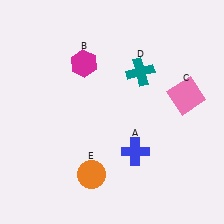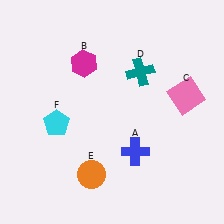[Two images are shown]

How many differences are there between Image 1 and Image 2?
There is 1 difference between the two images.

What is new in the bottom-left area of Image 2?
A cyan pentagon (F) was added in the bottom-left area of Image 2.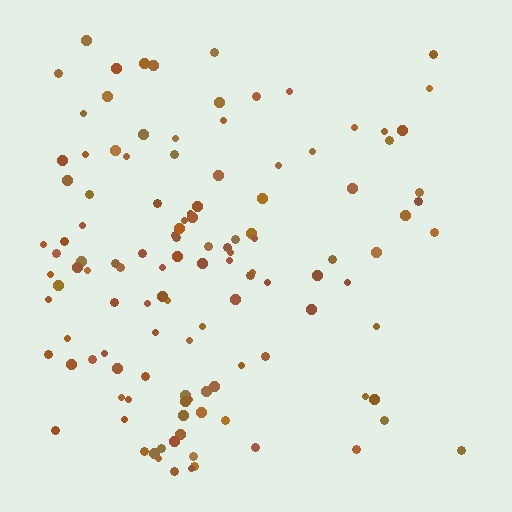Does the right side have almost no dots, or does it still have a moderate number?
Still a moderate number, just noticeably fewer than the left.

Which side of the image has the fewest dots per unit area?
The right.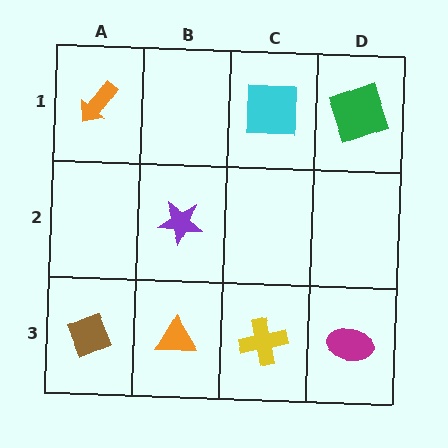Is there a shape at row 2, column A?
No, that cell is empty.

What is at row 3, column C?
A yellow cross.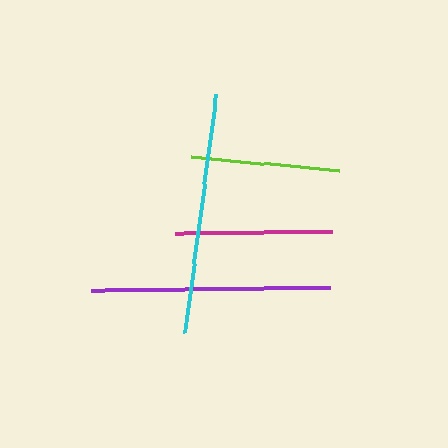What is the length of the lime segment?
The lime segment is approximately 149 pixels long.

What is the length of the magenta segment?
The magenta segment is approximately 157 pixels long.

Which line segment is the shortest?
The lime line is the shortest at approximately 149 pixels.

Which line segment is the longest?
The cyan line is the longest at approximately 241 pixels.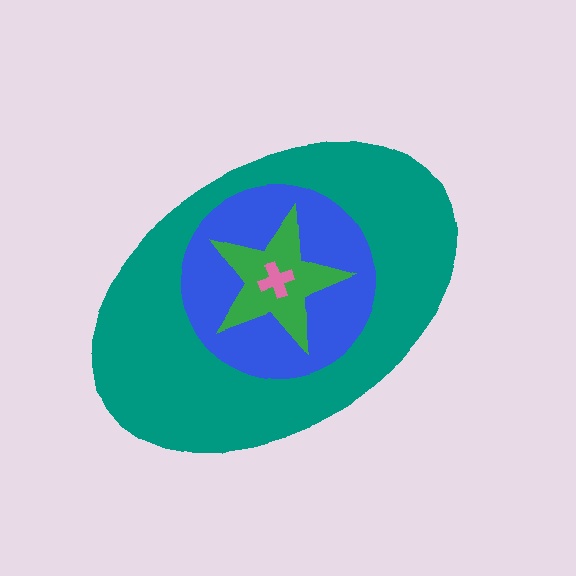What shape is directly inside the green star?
The pink cross.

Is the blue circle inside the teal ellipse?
Yes.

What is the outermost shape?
The teal ellipse.